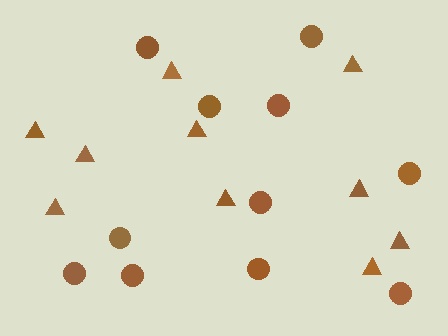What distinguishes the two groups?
There are 2 groups: one group of triangles (10) and one group of circles (11).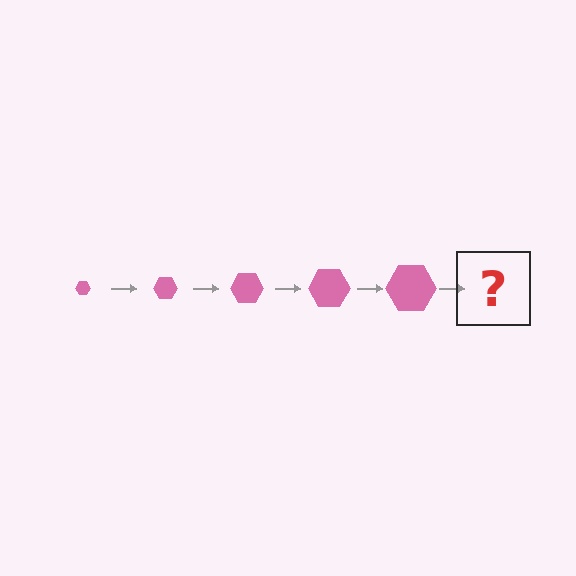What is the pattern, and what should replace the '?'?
The pattern is that the hexagon gets progressively larger each step. The '?' should be a pink hexagon, larger than the previous one.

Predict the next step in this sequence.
The next step is a pink hexagon, larger than the previous one.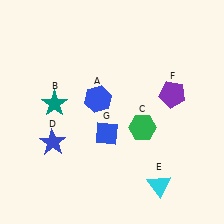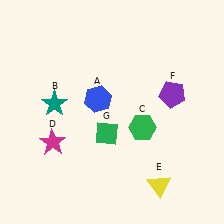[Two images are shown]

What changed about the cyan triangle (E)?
In Image 1, E is cyan. In Image 2, it changed to yellow.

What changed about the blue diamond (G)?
In Image 1, G is blue. In Image 2, it changed to green.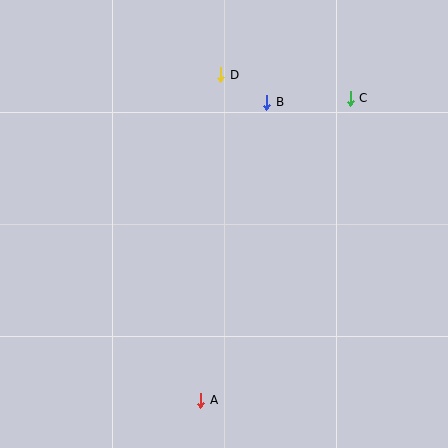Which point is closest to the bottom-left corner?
Point A is closest to the bottom-left corner.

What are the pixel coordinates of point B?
Point B is at (267, 102).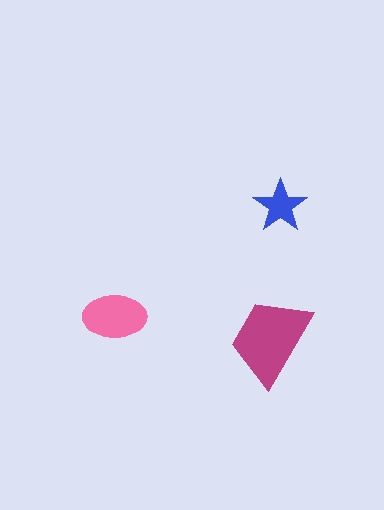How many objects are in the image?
There are 3 objects in the image.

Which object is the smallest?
The blue star.